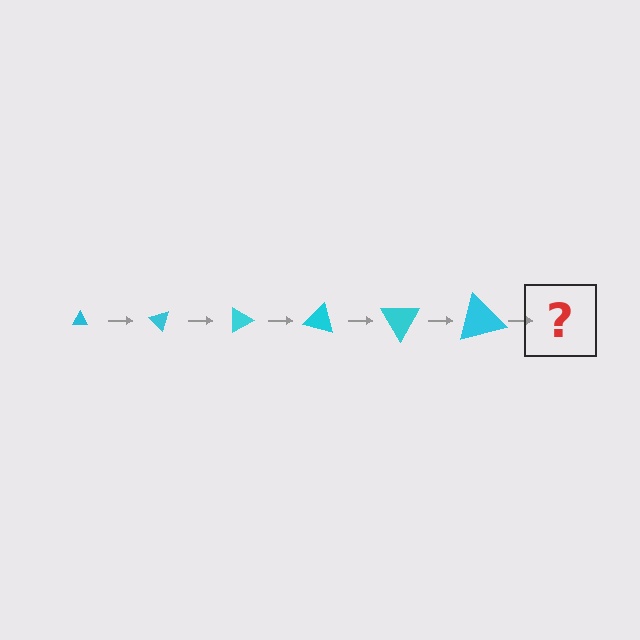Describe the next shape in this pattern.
It should be a triangle, larger than the previous one and rotated 270 degrees from the start.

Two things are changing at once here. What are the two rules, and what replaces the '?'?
The two rules are that the triangle grows larger each step and it rotates 45 degrees each step. The '?' should be a triangle, larger than the previous one and rotated 270 degrees from the start.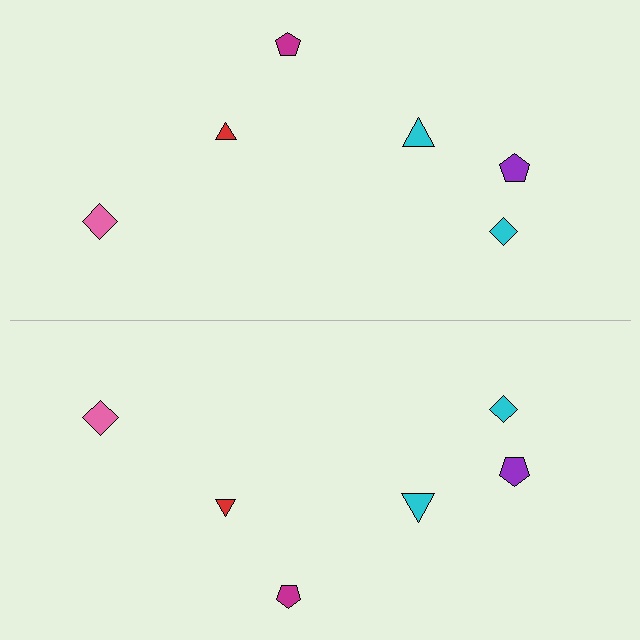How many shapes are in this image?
There are 12 shapes in this image.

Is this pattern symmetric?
Yes, this pattern has bilateral (reflection) symmetry.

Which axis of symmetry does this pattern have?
The pattern has a horizontal axis of symmetry running through the center of the image.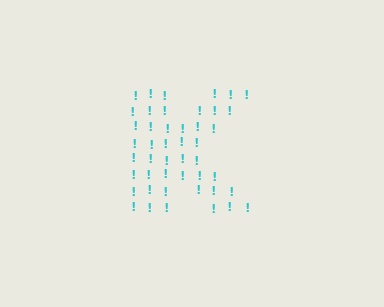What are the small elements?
The small elements are exclamation marks.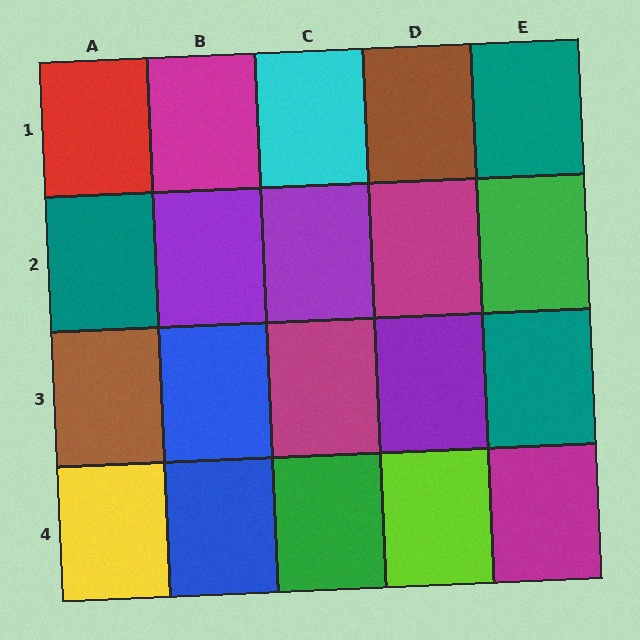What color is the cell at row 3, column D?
Purple.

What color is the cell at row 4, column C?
Green.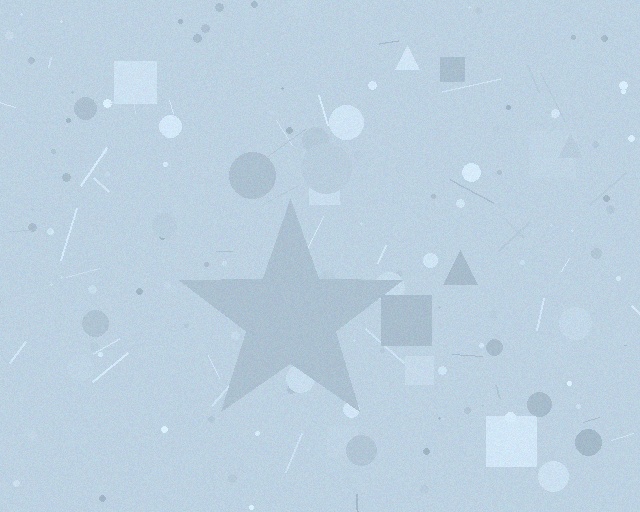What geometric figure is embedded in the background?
A star is embedded in the background.